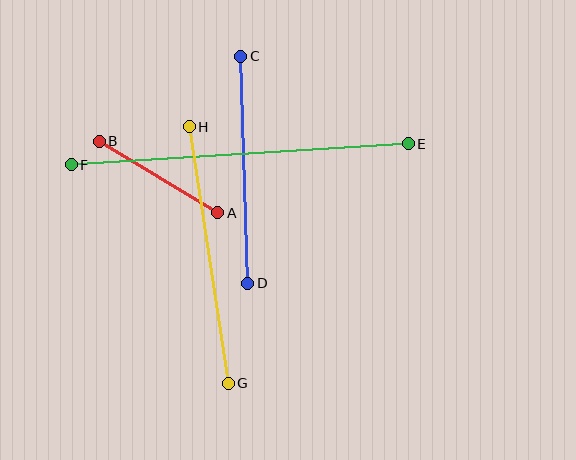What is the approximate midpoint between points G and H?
The midpoint is at approximately (209, 255) pixels.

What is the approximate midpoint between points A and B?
The midpoint is at approximately (158, 177) pixels.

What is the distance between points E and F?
The distance is approximately 338 pixels.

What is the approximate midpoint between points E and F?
The midpoint is at approximately (240, 154) pixels.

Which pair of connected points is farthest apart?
Points E and F are farthest apart.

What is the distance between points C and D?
The distance is approximately 227 pixels.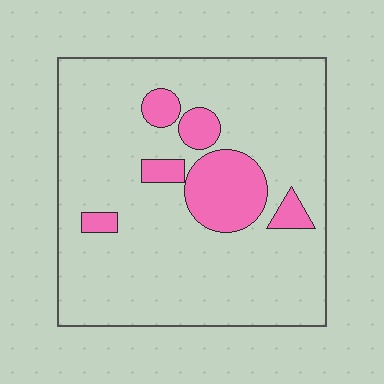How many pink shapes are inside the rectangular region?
6.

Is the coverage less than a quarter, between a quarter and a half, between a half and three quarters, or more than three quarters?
Less than a quarter.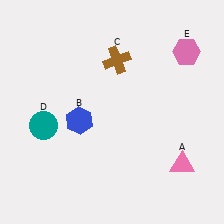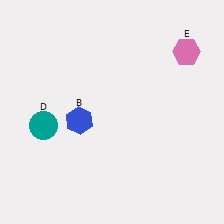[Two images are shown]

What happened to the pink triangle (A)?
The pink triangle (A) was removed in Image 2. It was in the bottom-right area of Image 1.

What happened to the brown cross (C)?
The brown cross (C) was removed in Image 2. It was in the top-right area of Image 1.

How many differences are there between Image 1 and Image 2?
There are 2 differences between the two images.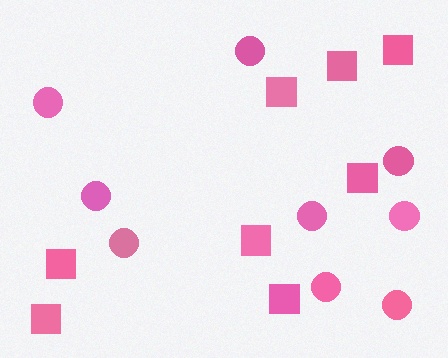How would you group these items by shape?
There are 2 groups: one group of squares (8) and one group of circles (9).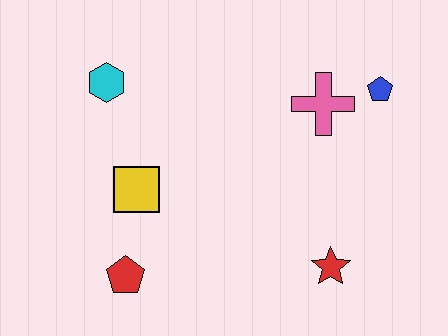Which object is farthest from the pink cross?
The red pentagon is farthest from the pink cross.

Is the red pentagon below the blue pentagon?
Yes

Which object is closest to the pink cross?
The blue pentagon is closest to the pink cross.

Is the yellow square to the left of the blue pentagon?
Yes